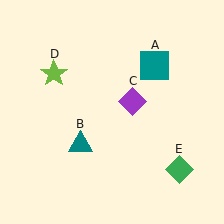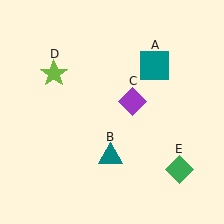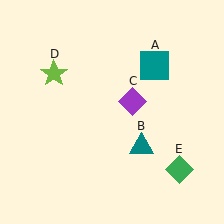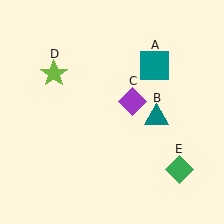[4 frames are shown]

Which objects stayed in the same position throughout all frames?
Teal square (object A) and purple diamond (object C) and lime star (object D) and green diamond (object E) remained stationary.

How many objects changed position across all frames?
1 object changed position: teal triangle (object B).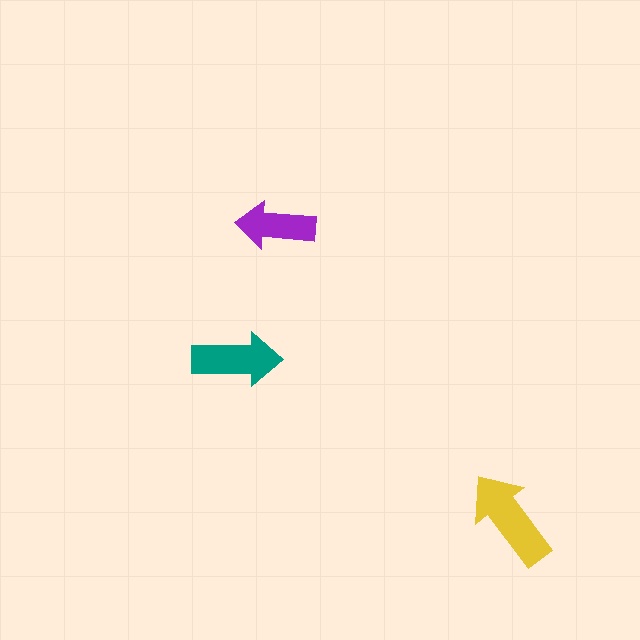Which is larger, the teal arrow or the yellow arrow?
The yellow one.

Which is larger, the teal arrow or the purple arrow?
The teal one.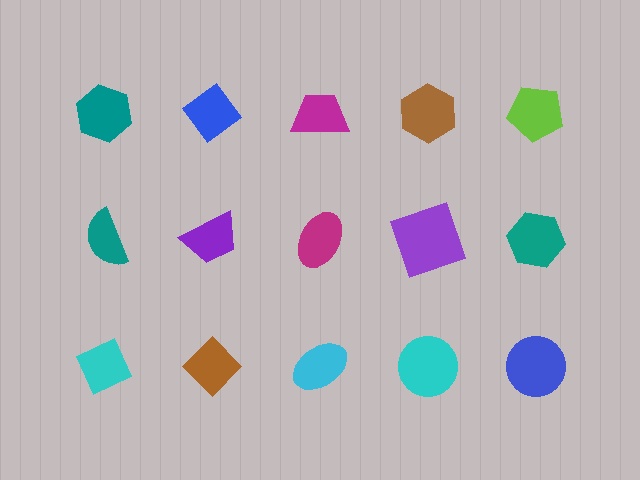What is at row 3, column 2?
A brown diamond.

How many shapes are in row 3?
5 shapes.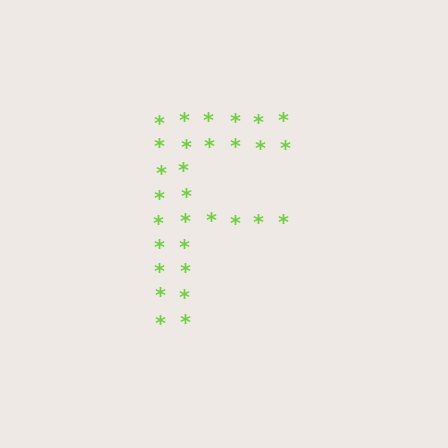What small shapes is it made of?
It is made of small asterisks.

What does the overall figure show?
The overall figure shows the letter F.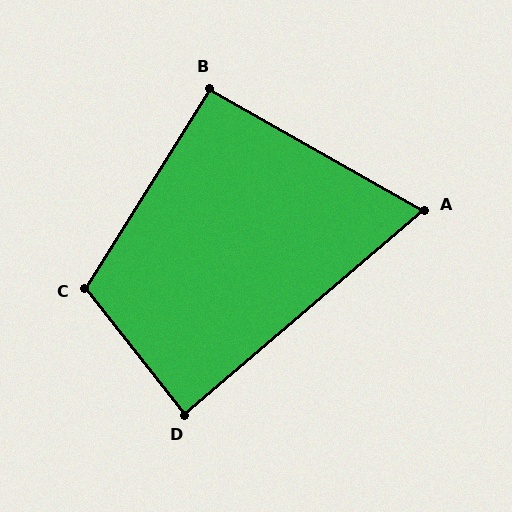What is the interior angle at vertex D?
Approximately 88 degrees (approximately right).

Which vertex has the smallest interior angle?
A, at approximately 70 degrees.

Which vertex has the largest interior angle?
C, at approximately 110 degrees.